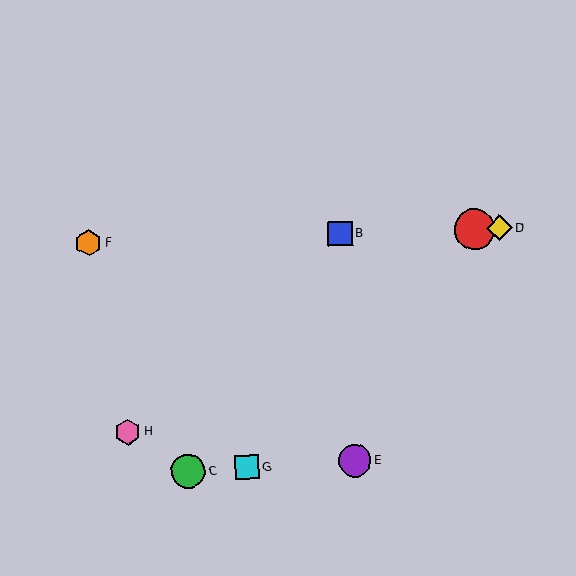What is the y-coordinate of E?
Object E is at y≈461.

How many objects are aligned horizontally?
4 objects (A, B, D, F) are aligned horizontally.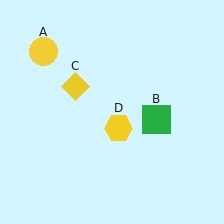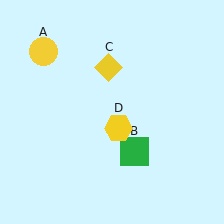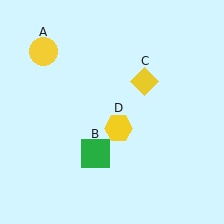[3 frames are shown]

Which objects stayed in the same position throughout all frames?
Yellow circle (object A) and yellow hexagon (object D) remained stationary.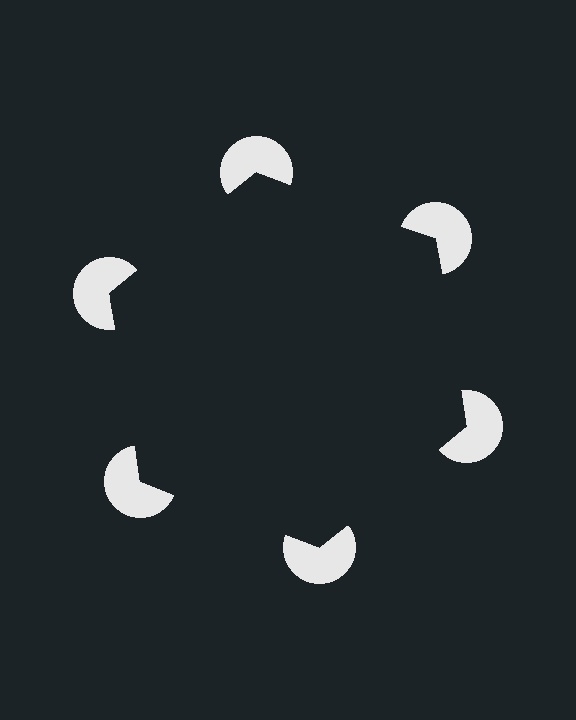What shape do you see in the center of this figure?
An illusory hexagon — its edges are inferred from the aligned wedge cuts in the pac-man discs, not physically drawn.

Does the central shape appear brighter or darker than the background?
It typically appears slightly darker than the background, even though no actual brightness change is drawn.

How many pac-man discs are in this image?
There are 6 — one at each vertex of the illusory hexagon.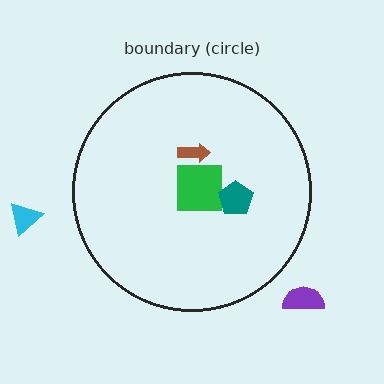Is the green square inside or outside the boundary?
Inside.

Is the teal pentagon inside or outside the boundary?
Inside.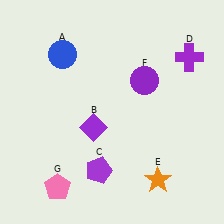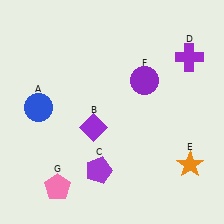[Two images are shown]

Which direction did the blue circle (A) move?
The blue circle (A) moved down.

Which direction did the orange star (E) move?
The orange star (E) moved right.